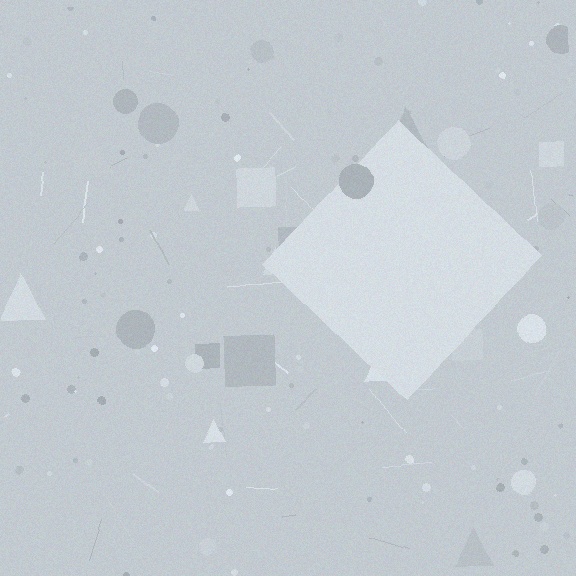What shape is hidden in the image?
A diamond is hidden in the image.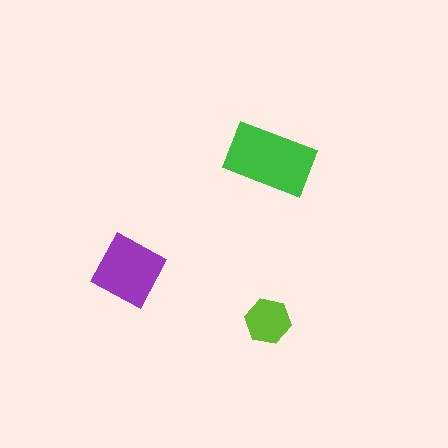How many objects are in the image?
There are 3 objects in the image.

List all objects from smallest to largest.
The lime hexagon, the purple diamond, the green rectangle.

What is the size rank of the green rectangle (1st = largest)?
1st.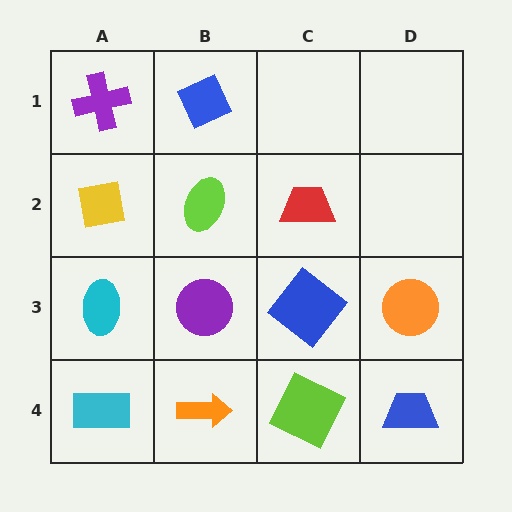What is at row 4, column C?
A lime square.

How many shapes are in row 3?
4 shapes.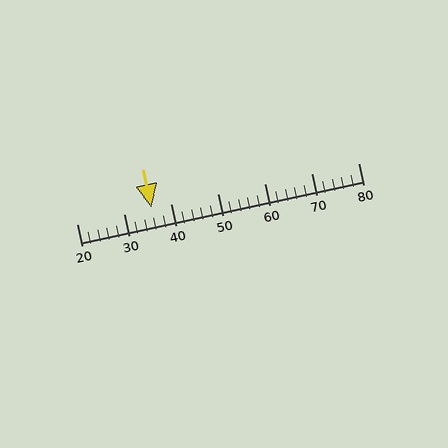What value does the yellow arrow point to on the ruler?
The yellow arrow points to approximately 36.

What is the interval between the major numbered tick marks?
The major tick marks are spaced 10 units apart.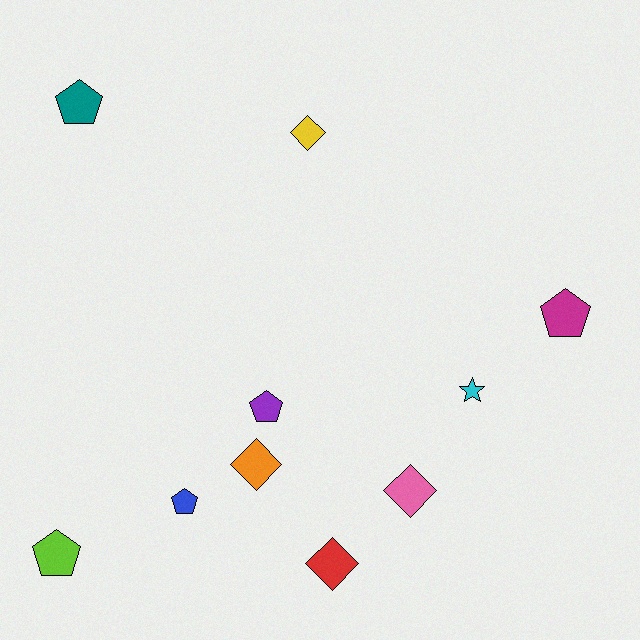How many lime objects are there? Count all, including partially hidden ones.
There is 1 lime object.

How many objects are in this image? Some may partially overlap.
There are 10 objects.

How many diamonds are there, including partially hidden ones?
There are 4 diamonds.